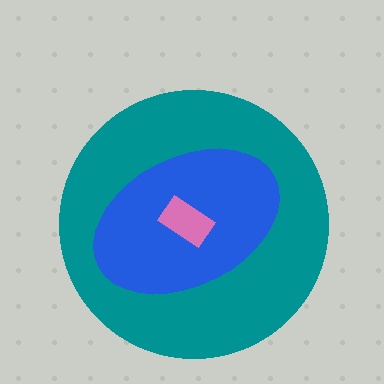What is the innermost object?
The pink rectangle.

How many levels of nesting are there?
3.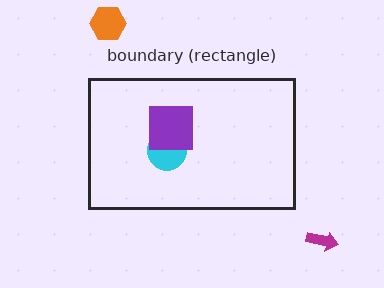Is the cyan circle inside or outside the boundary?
Inside.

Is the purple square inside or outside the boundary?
Inside.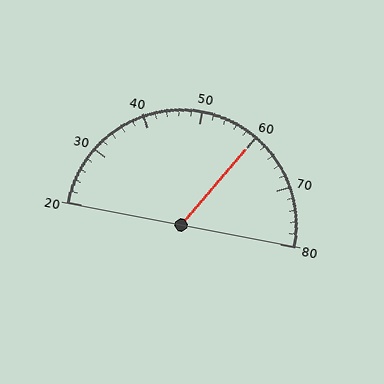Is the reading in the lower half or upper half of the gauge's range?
The reading is in the upper half of the range (20 to 80).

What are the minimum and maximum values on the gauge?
The gauge ranges from 20 to 80.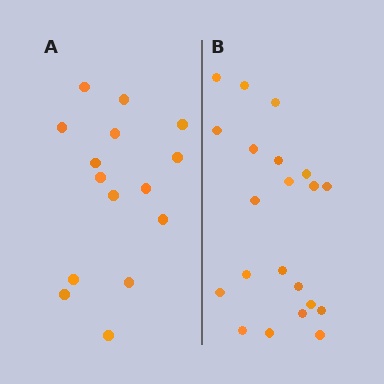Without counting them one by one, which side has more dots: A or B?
Region B (the right region) has more dots.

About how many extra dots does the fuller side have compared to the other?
Region B has about 6 more dots than region A.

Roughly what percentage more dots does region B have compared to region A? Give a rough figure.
About 40% more.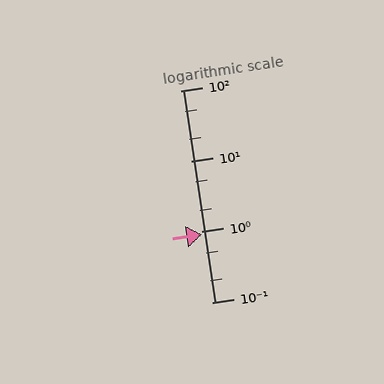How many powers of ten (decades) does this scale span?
The scale spans 3 decades, from 0.1 to 100.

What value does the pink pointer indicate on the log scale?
The pointer indicates approximately 0.92.